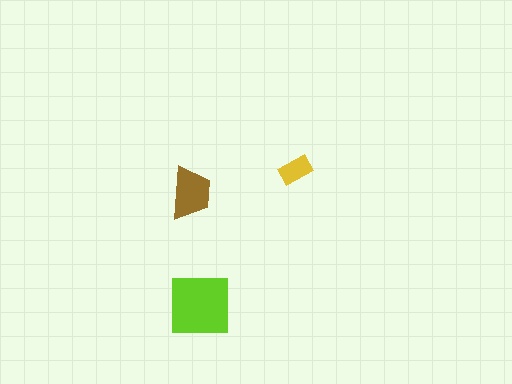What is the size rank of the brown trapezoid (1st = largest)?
2nd.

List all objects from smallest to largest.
The yellow rectangle, the brown trapezoid, the lime square.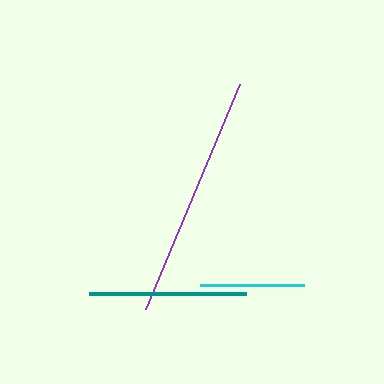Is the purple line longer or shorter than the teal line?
The purple line is longer than the teal line.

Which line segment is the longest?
The purple line is the longest at approximately 244 pixels.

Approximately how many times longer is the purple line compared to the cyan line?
The purple line is approximately 2.4 times the length of the cyan line.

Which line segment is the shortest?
The cyan line is the shortest at approximately 104 pixels.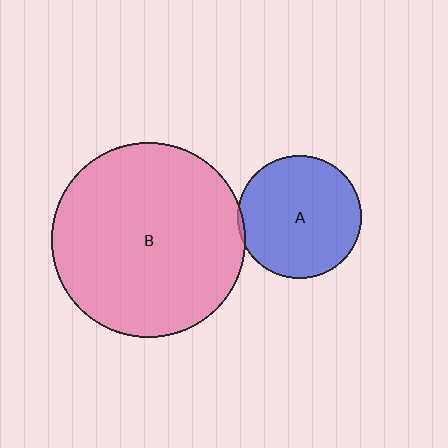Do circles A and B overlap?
Yes.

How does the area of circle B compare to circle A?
Approximately 2.5 times.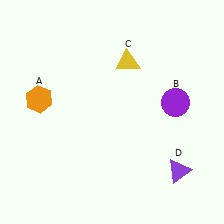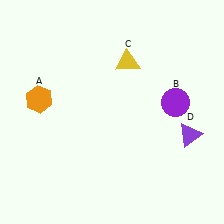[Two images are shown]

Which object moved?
The purple triangle (D) moved up.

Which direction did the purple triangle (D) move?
The purple triangle (D) moved up.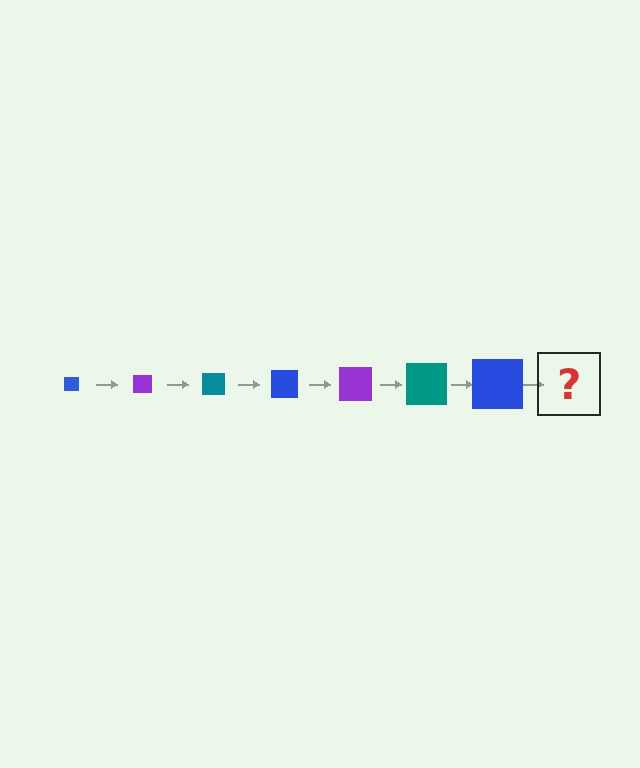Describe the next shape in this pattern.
It should be a purple square, larger than the previous one.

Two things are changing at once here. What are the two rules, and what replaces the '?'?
The two rules are that the square grows larger each step and the color cycles through blue, purple, and teal. The '?' should be a purple square, larger than the previous one.